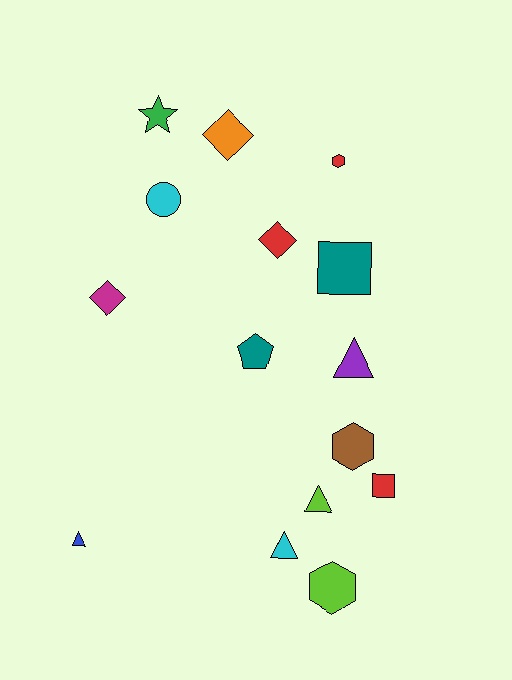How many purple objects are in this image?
There is 1 purple object.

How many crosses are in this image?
There are no crosses.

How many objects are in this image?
There are 15 objects.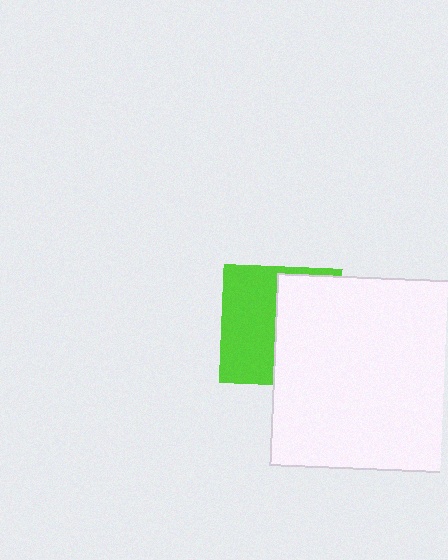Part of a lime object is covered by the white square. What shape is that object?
It is a square.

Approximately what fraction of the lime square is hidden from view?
Roughly 51% of the lime square is hidden behind the white square.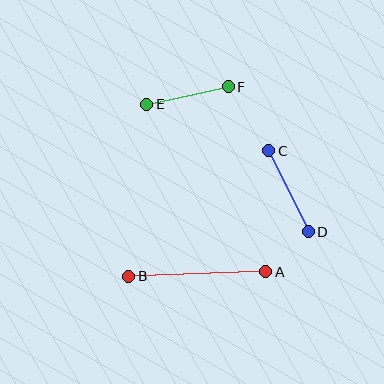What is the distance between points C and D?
The distance is approximately 90 pixels.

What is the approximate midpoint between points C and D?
The midpoint is at approximately (288, 191) pixels.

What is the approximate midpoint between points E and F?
The midpoint is at approximately (188, 96) pixels.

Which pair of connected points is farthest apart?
Points A and B are farthest apart.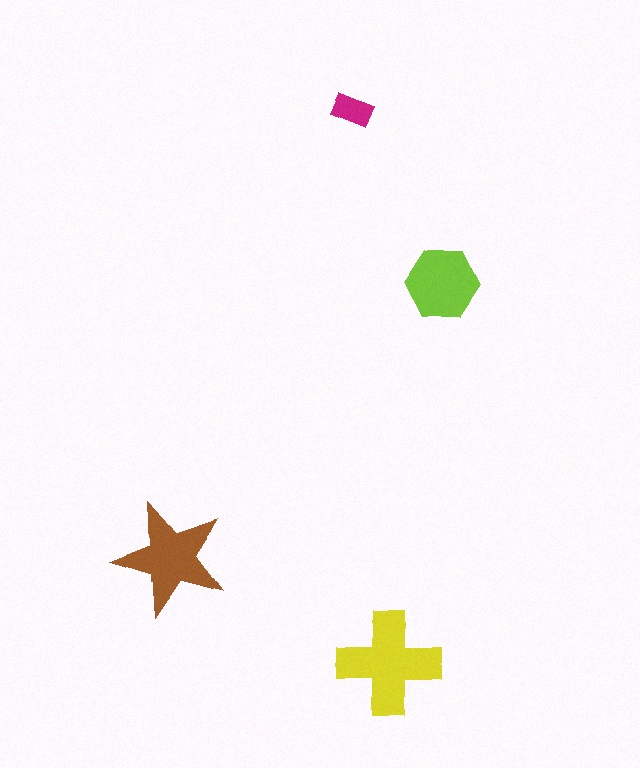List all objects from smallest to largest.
The magenta rectangle, the lime hexagon, the brown star, the yellow cross.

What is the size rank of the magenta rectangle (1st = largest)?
4th.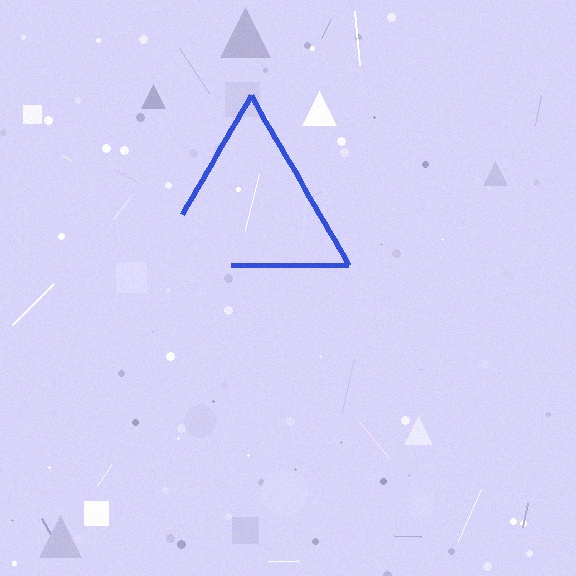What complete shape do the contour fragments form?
The contour fragments form a triangle.